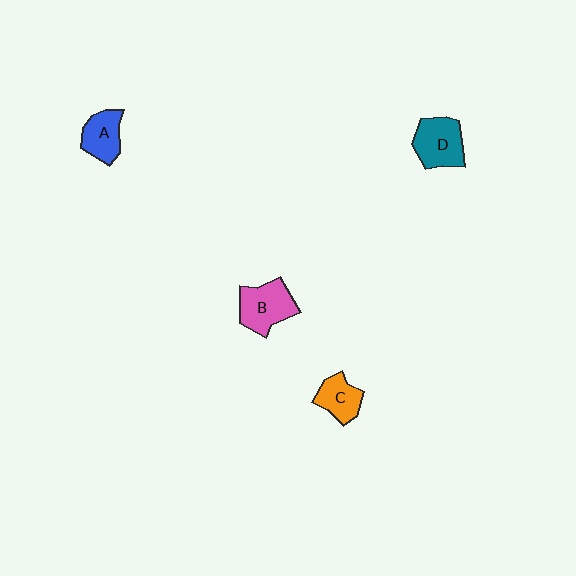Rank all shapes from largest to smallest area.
From largest to smallest: B (pink), D (teal), A (blue), C (orange).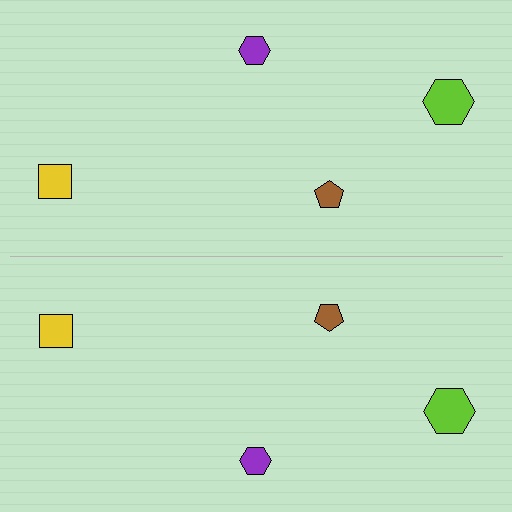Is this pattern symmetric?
Yes, this pattern has bilateral (reflection) symmetry.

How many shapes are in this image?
There are 8 shapes in this image.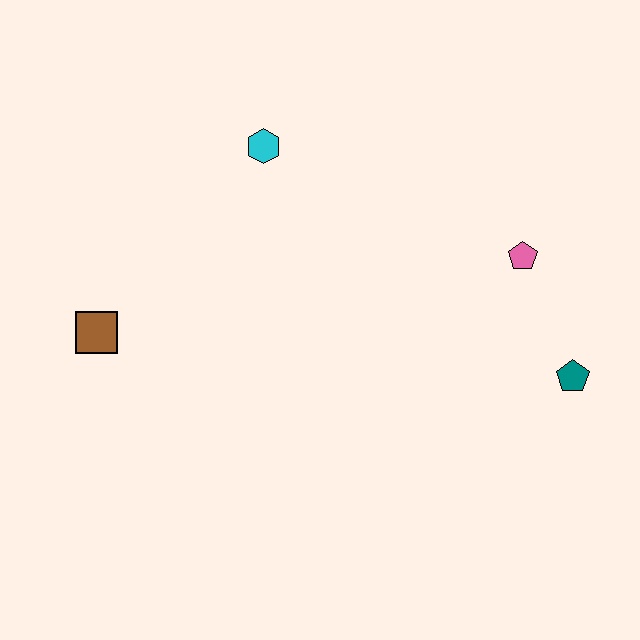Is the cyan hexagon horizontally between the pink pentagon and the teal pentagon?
No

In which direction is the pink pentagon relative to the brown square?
The pink pentagon is to the right of the brown square.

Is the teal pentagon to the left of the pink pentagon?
No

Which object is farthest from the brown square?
The teal pentagon is farthest from the brown square.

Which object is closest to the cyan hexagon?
The brown square is closest to the cyan hexagon.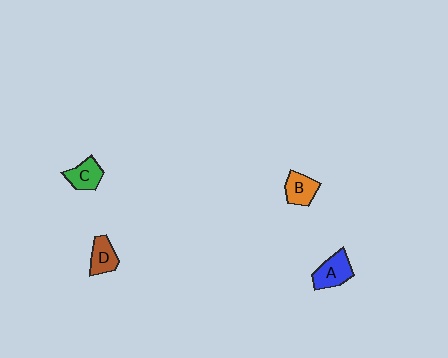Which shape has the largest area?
Shape A (blue).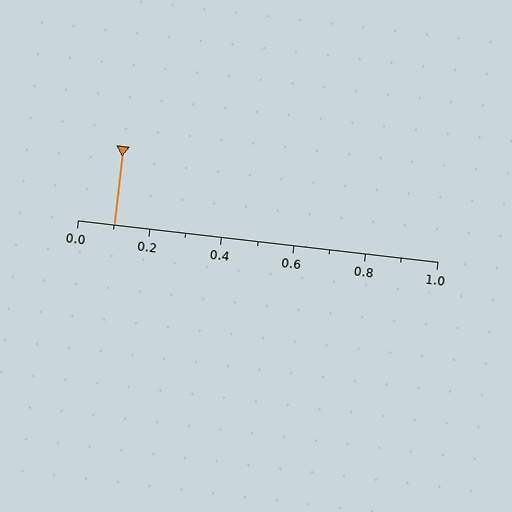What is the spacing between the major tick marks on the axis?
The major ticks are spaced 0.2 apart.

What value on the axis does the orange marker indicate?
The marker indicates approximately 0.1.